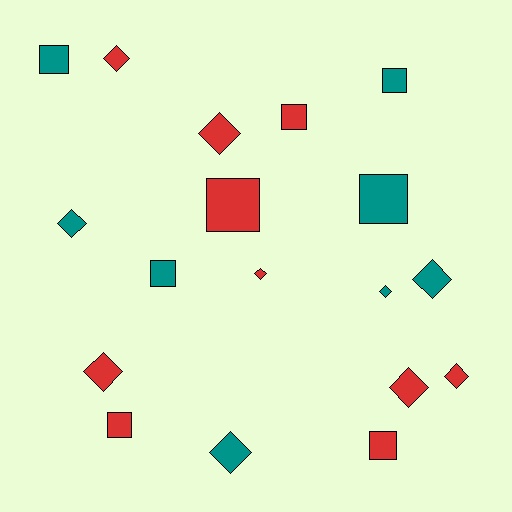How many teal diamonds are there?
There are 4 teal diamonds.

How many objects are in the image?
There are 18 objects.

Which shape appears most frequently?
Diamond, with 10 objects.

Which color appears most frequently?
Red, with 10 objects.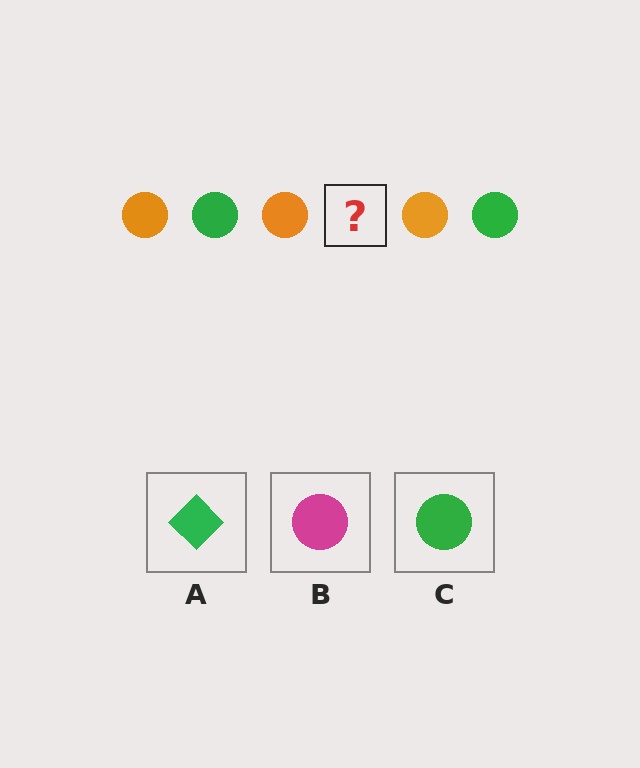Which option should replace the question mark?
Option C.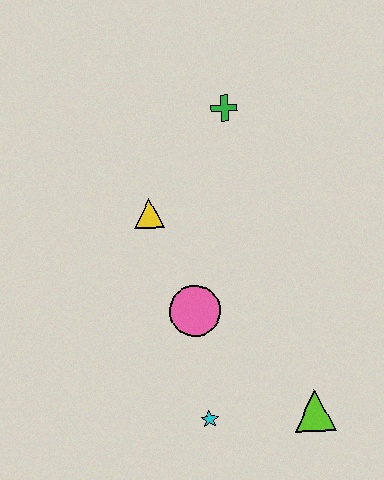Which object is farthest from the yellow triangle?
The lime triangle is farthest from the yellow triangle.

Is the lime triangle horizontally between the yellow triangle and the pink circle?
No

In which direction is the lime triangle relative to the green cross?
The lime triangle is below the green cross.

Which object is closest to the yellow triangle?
The pink circle is closest to the yellow triangle.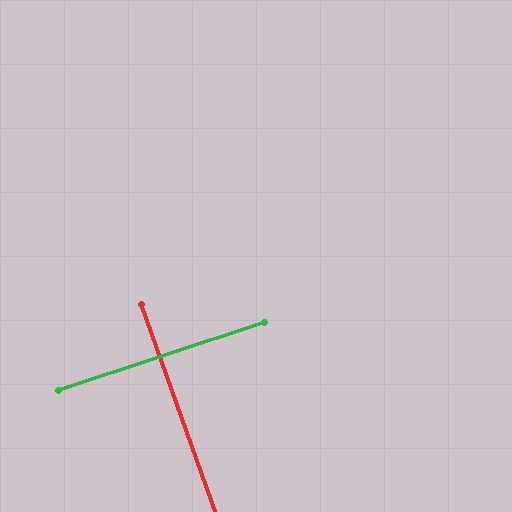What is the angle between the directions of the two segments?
Approximately 88 degrees.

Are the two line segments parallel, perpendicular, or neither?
Perpendicular — they meet at approximately 88°.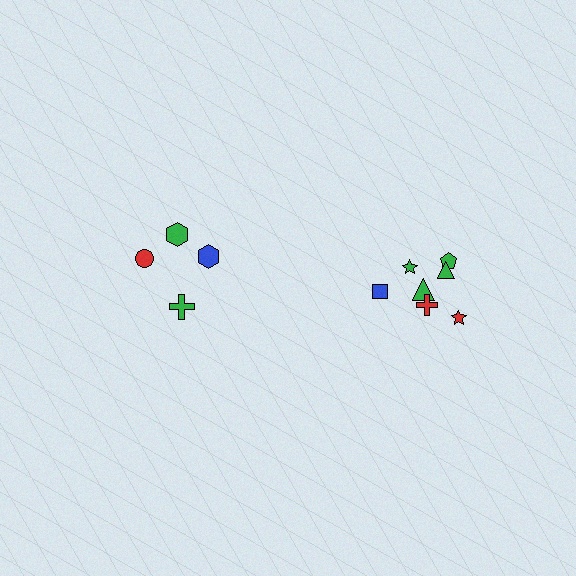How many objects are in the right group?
There are 7 objects.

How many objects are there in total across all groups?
There are 11 objects.